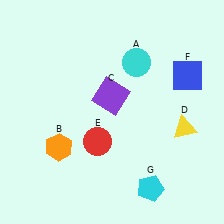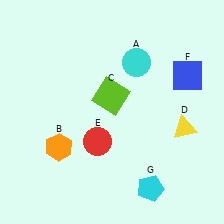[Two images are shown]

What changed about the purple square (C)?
In Image 1, C is purple. In Image 2, it changed to lime.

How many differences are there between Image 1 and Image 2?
There is 1 difference between the two images.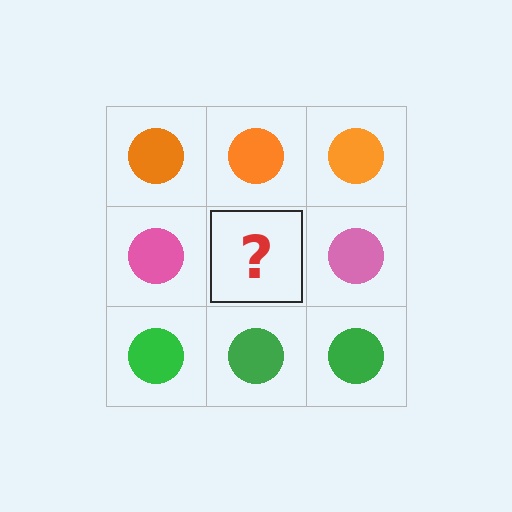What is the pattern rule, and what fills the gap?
The rule is that each row has a consistent color. The gap should be filled with a pink circle.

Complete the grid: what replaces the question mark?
The question mark should be replaced with a pink circle.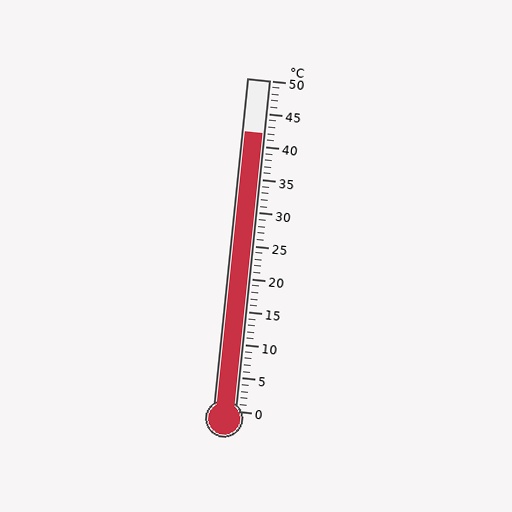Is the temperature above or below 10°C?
The temperature is above 10°C.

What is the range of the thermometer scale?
The thermometer scale ranges from 0°C to 50°C.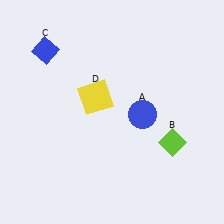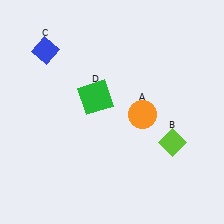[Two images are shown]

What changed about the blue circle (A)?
In Image 1, A is blue. In Image 2, it changed to orange.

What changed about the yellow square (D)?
In Image 1, D is yellow. In Image 2, it changed to green.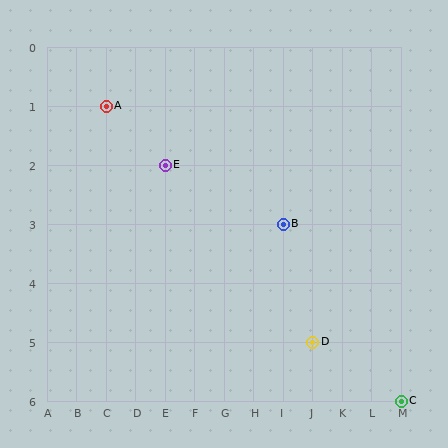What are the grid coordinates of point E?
Point E is at grid coordinates (E, 2).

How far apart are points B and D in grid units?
Points B and D are 1 column and 2 rows apart (about 2.2 grid units diagonally).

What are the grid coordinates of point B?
Point B is at grid coordinates (I, 3).